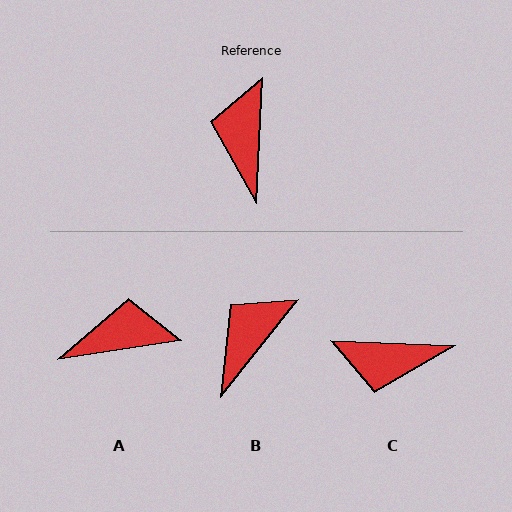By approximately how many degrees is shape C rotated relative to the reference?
Approximately 90 degrees counter-clockwise.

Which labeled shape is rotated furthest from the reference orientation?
C, about 90 degrees away.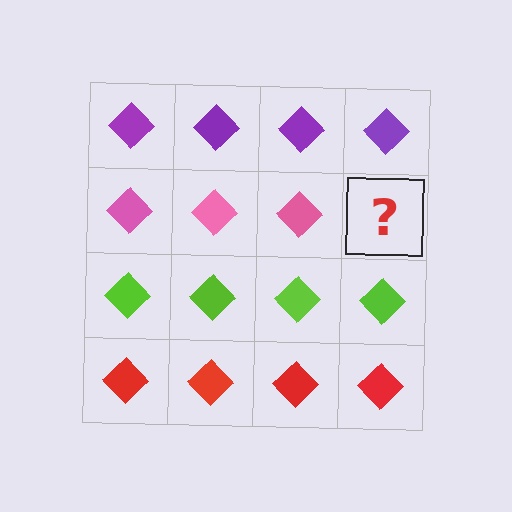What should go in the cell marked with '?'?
The missing cell should contain a pink diamond.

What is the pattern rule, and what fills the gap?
The rule is that each row has a consistent color. The gap should be filled with a pink diamond.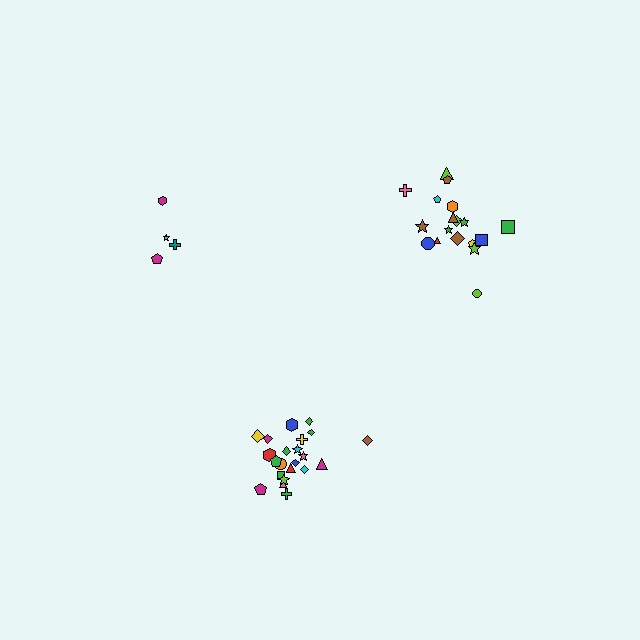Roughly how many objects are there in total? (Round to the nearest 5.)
Roughly 45 objects in total.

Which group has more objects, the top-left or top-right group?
The top-right group.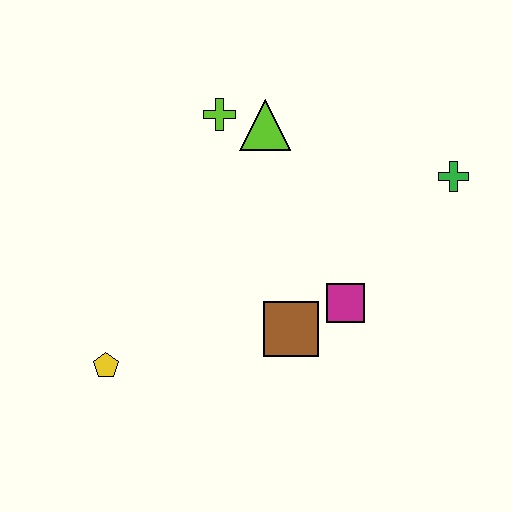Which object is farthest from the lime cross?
The yellow pentagon is farthest from the lime cross.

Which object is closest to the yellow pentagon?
The brown square is closest to the yellow pentagon.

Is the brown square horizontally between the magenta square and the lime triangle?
Yes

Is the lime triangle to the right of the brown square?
No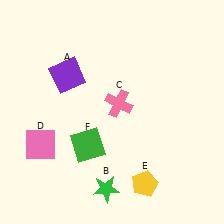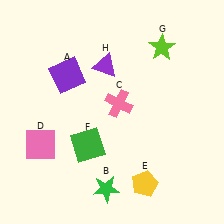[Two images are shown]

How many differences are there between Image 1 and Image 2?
There are 2 differences between the two images.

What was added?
A lime star (G), a purple triangle (H) were added in Image 2.